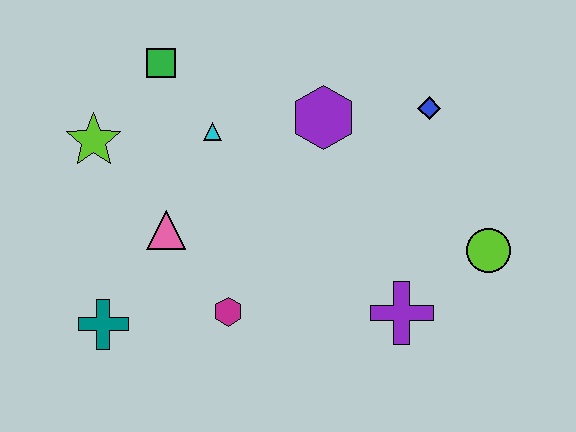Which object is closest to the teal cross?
The pink triangle is closest to the teal cross.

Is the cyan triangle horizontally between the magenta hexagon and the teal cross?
Yes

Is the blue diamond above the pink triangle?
Yes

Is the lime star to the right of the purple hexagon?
No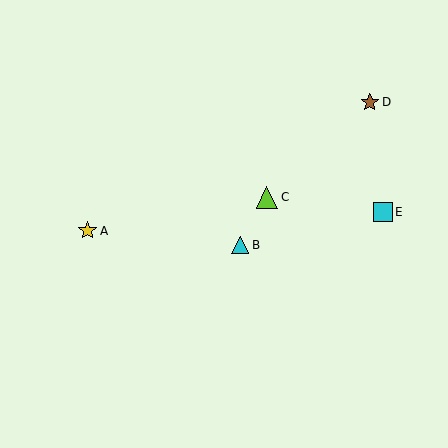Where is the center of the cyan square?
The center of the cyan square is at (383, 212).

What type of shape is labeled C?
Shape C is a lime triangle.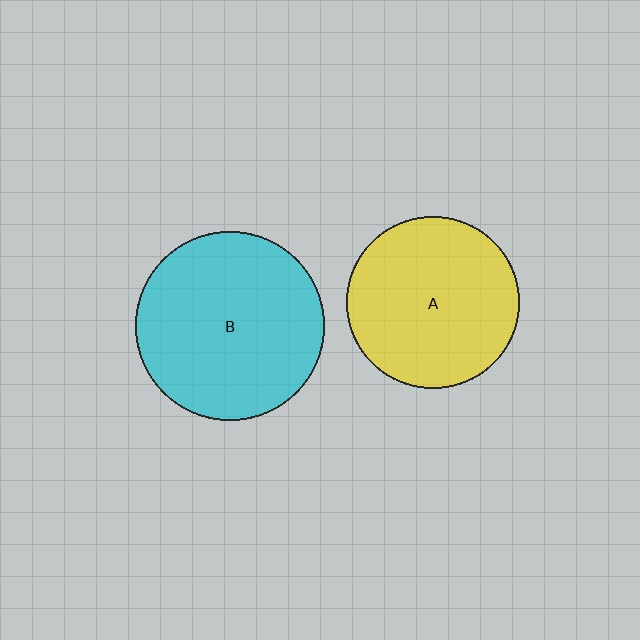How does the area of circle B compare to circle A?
Approximately 1.2 times.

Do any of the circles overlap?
No, none of the circles overlap.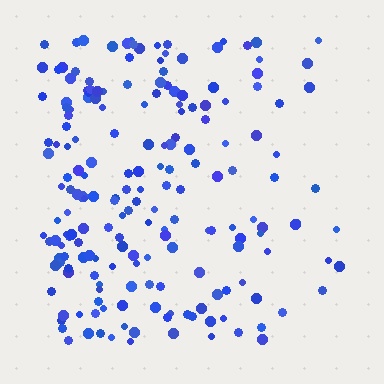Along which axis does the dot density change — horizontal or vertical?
Horizontal.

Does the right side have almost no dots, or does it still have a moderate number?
Still a moderate number, just noticeably fewer than the left.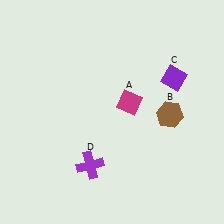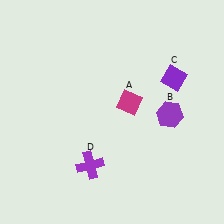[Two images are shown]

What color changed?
The hexagon (B) changed from brown in Image 1 to purple in Image 2.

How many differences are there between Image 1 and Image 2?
There is 1 difference between the two images.